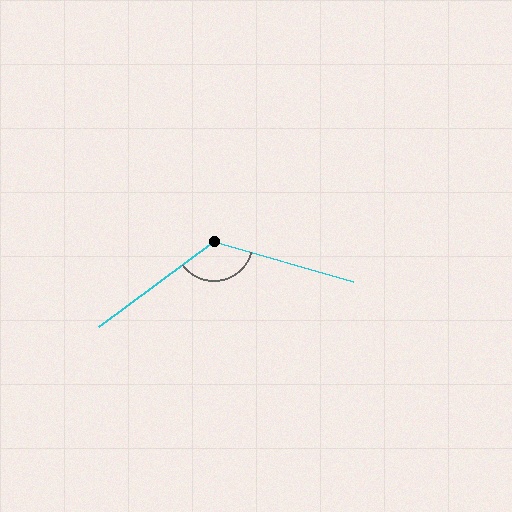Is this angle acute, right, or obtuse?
It is obtuse.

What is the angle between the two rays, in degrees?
Approximately 127 degrees.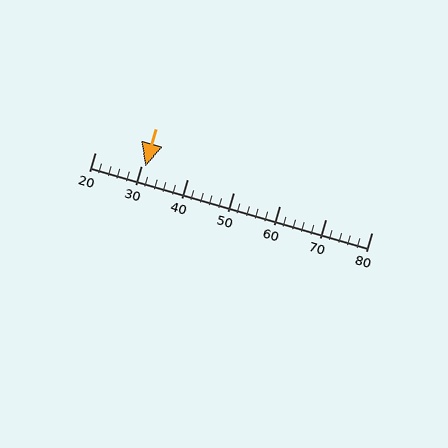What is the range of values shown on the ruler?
The ruler shows values from 20 to 80.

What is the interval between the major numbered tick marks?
The major tick marks are spaced 10 units apart.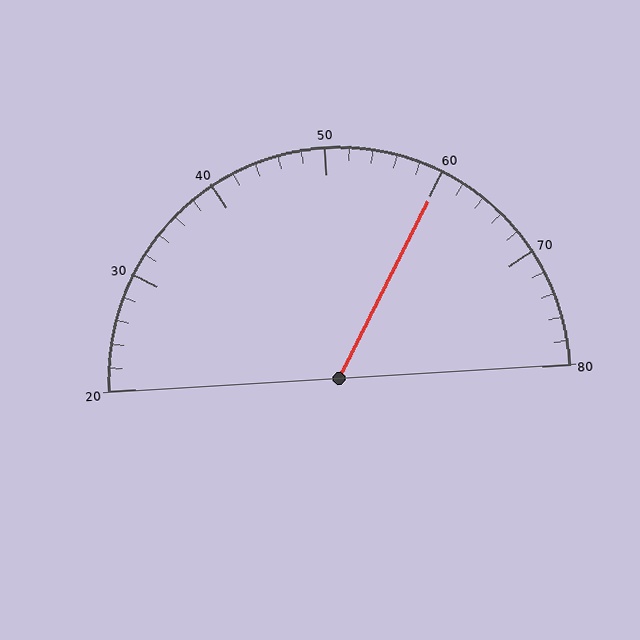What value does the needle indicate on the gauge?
The needle indicates approximately 60.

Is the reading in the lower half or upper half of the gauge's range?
The reading is in the upper half of the range (20 to 80).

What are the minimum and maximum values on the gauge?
The gauge ranges from 20 to 80.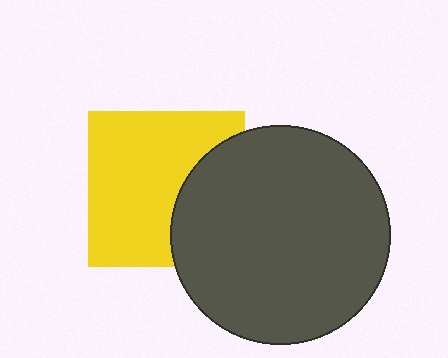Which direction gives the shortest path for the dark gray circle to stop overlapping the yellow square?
Moving right gives the shortest separation.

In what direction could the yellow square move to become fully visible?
The yellow square could move left. That would shift it out from behind the dark gray circle entirely.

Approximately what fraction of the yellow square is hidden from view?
Roughly 33% of the yellow square is hidden behind the dark gray circle.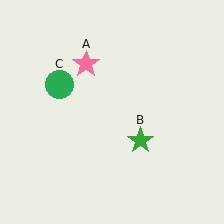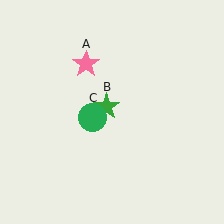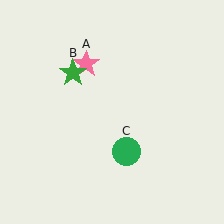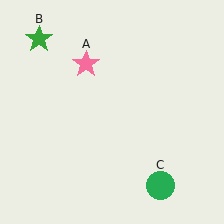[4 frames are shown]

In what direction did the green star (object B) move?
The green star (object B) moved up and to the left.